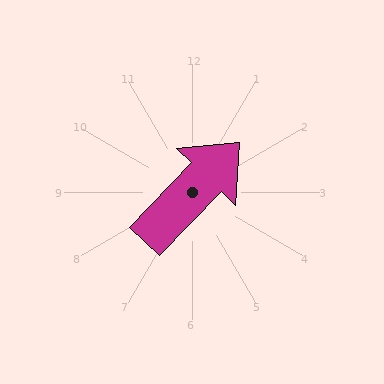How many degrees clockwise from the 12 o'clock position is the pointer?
Approximately 44 degrees.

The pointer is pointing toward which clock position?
Roughly 1 o'clock.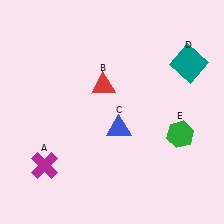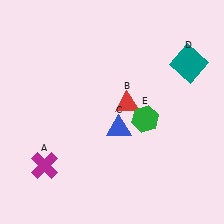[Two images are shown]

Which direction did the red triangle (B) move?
The red triangle (B) moved right.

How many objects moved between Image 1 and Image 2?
2 objects moved between the two images.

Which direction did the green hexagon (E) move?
The green hexagon (E) moved left.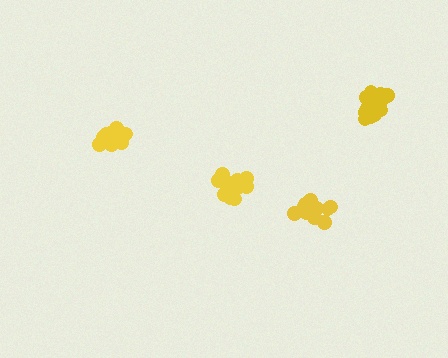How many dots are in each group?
Group 1: 17 dots, Group 2: 16 dots, Group 3: 18 dots, Group 4: 17 dots (68 total).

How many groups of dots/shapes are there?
There are 4 groups.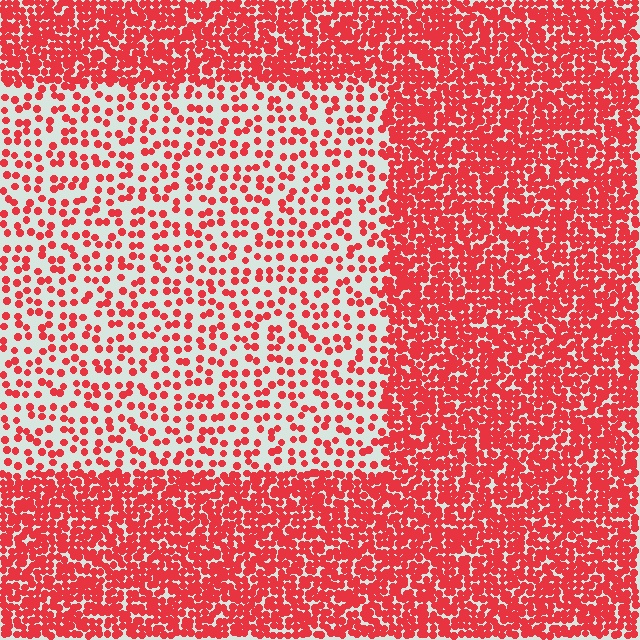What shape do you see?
I see a rectangle.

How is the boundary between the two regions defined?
The boundary is defined by a change in element density (approximately 2.7x ratio). All elements are the same color, size, and shape.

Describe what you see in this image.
The image contains small red elements arranged at two different densities. A rectangle-shaped region is visible where the elements are less densely packed than the surrounding area.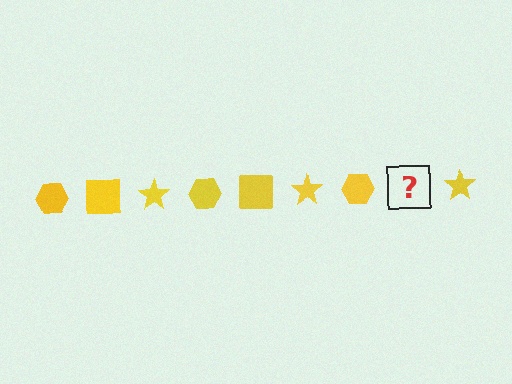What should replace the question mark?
The question mark should be replaced with a yellow square.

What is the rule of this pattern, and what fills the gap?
The rule is that the pattern cycles through hexagon, square, star shapes in yellow. The gap should be filled with a yellow square.